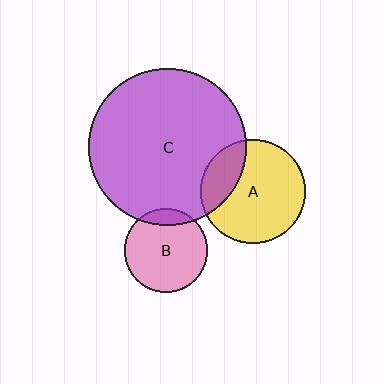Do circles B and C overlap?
Yes.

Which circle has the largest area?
Circle C (purple).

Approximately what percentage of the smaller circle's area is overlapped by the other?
Approximately 10%.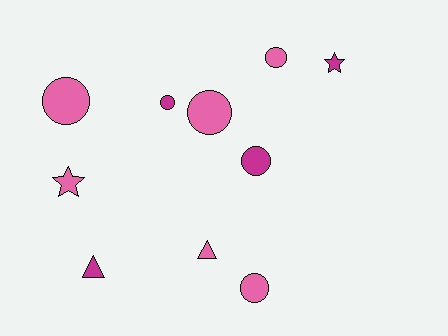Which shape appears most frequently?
Circle, with 6 objects.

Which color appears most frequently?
Pink, with 6 objects.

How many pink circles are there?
There are 4 pink circles.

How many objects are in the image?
There are 10 objects.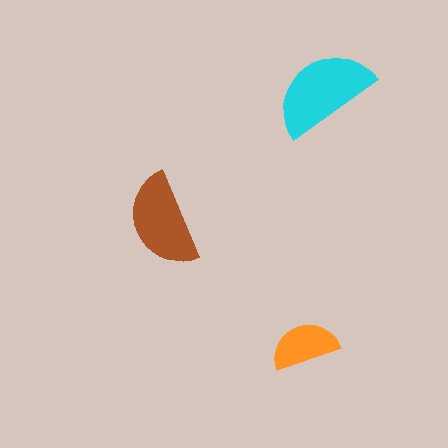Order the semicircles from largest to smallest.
the cyan one, the brown one, the orange one.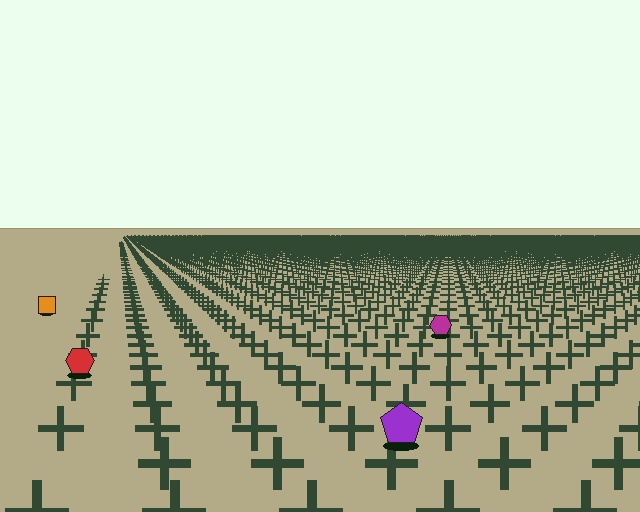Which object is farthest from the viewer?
The orange square is farthest from the viewer. It appears smaller and the ground texture around it is denser.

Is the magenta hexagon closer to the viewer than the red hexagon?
No. The red hexagon is closer — you can tell from the texture gradient: the ground texture is coarser near it.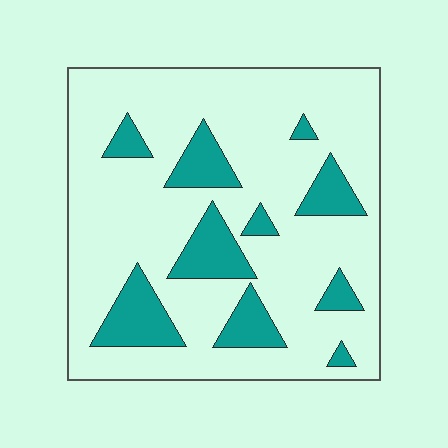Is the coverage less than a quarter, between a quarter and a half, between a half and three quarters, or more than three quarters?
Less than a quarter.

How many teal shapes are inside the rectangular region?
10.